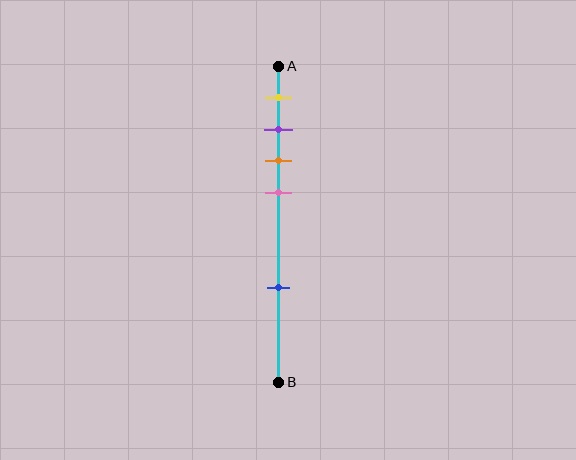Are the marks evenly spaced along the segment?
No, the marks are not evenly spaced.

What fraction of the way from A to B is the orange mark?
The orange mark is approximately 30% (0.3) of the way from A to B.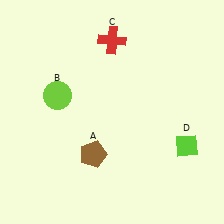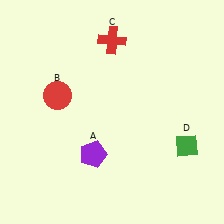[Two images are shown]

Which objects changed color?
A changed from brown to purple. B changed from lime to red. D changed from lime to green.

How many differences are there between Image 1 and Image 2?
There are 3 differences between the two images.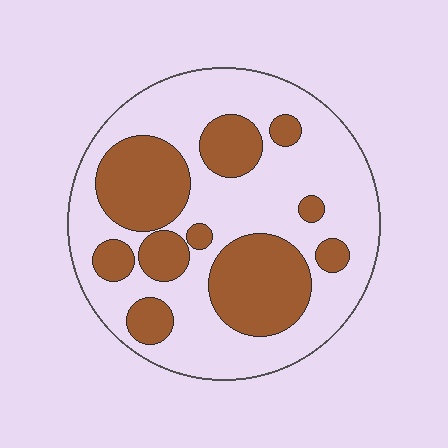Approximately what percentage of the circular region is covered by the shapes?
Approximately 35%.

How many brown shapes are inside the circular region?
10.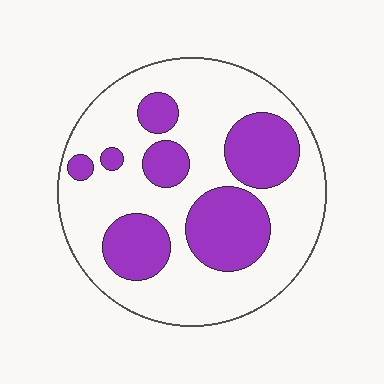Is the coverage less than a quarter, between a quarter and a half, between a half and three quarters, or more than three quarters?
Between a quarter and a half.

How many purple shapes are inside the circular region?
7.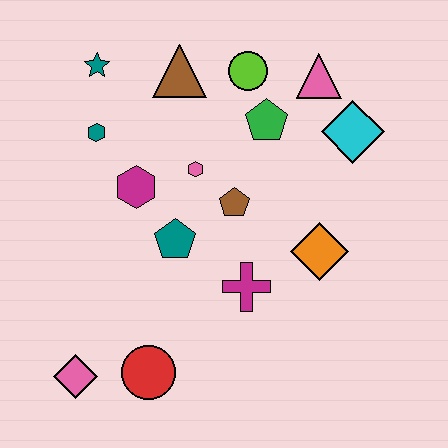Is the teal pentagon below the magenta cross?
No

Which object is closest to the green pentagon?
The lime circle is closest to the green pentagon.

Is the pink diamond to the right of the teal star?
No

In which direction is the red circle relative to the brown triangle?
The red circle is below the brown triangle.